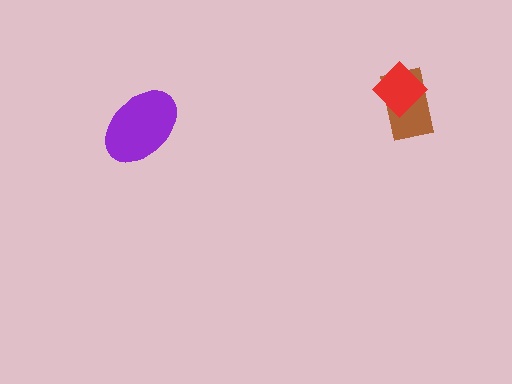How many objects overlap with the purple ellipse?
0 objects overlap with the purple ellipse.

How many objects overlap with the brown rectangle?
1 object overlaps with the brown rectangle.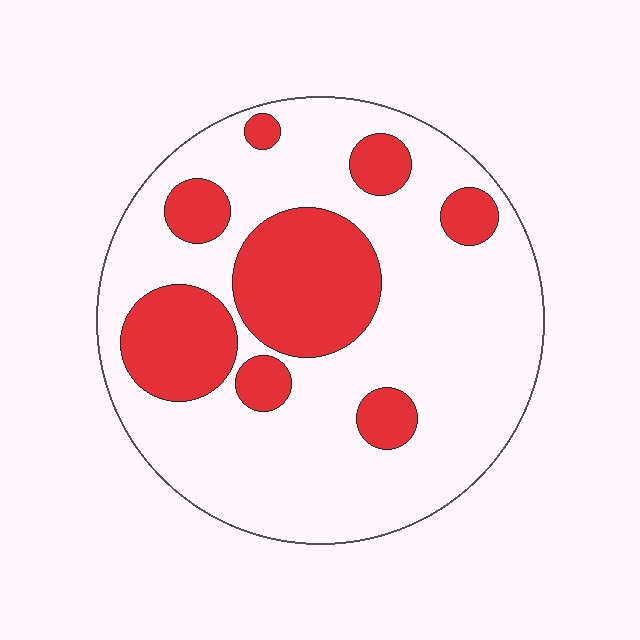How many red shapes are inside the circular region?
8.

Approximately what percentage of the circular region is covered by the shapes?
Approximately 30%.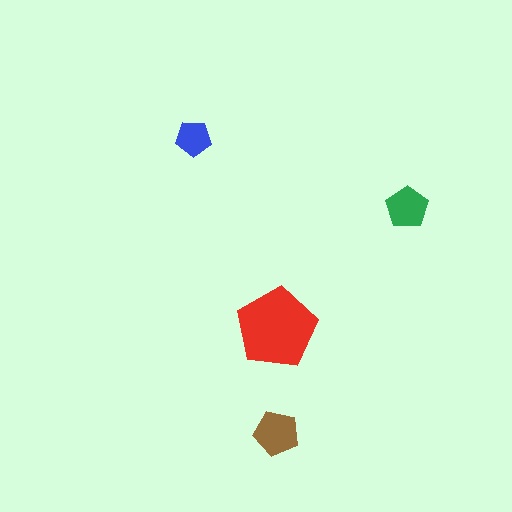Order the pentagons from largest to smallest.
the red one, the brown one, the green one, the blue one.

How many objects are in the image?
There are 4 objects in the image.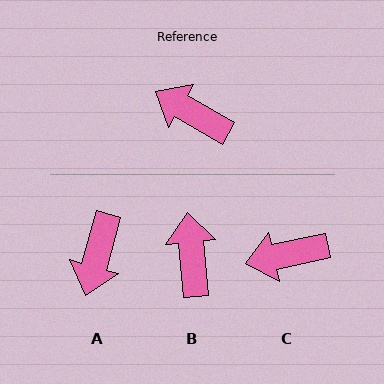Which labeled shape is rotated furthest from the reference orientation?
A, about 105 degrees away.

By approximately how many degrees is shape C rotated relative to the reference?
Approximately 43 degrees counter-clockwise.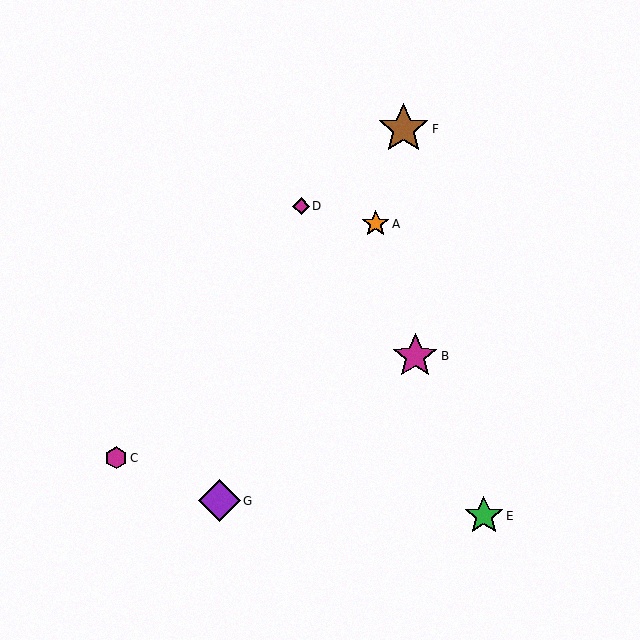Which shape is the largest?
The brown star (labeled F) is the largest.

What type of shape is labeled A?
Shape A is an orange star.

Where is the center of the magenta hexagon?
The center of the magenta hexagon is at (116, 458).